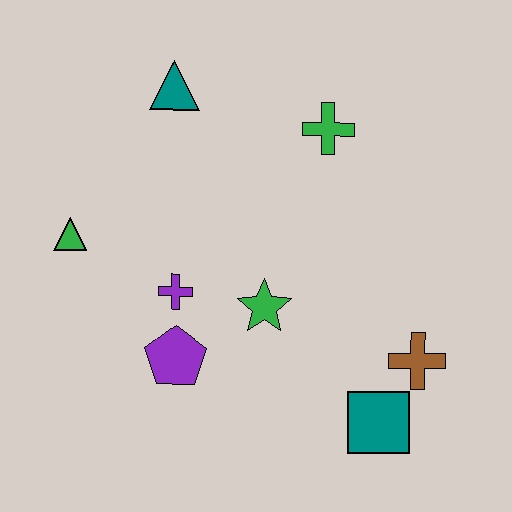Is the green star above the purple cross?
No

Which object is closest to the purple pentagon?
The purple cross is closest to the purple pentagon.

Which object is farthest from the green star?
The teal triangle is farthest from the green star.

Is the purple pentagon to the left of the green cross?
Yes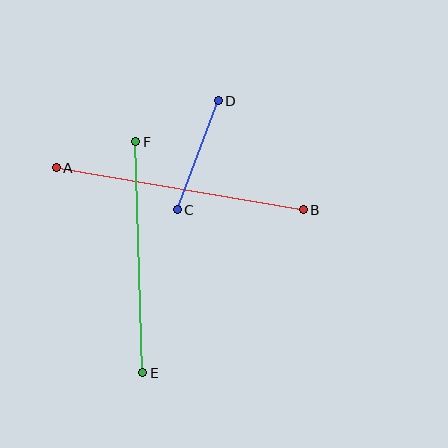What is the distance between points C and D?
The distance is approximately 116 pixels.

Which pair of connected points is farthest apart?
Points A and B are farthest apart.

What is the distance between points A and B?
The distance is approximately 250 pixels.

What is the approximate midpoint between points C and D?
The midpoint is at approximately (198, 155) pixels.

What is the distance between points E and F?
The distance is approximately 231 pixels.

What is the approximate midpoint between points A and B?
The midpoint is at approximately (180, 189) pixels.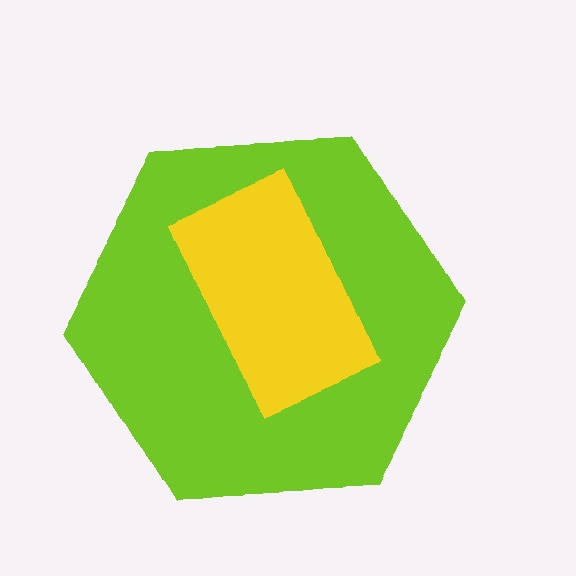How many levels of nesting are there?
2.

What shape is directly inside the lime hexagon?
The yellow rectangle.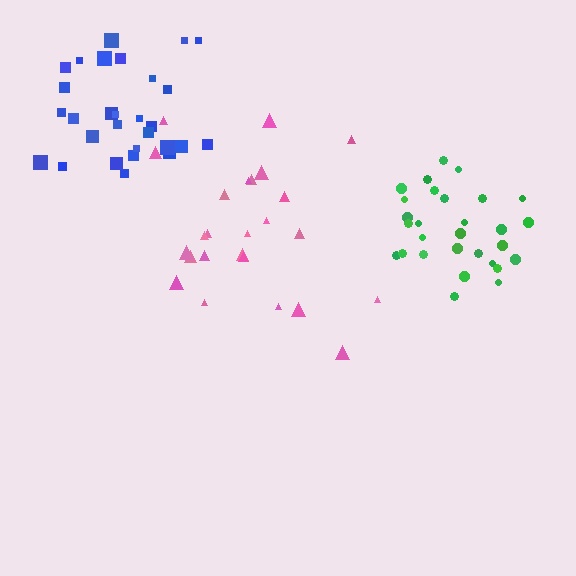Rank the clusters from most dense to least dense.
green, blue, pink.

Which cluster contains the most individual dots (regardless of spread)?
Blue (31).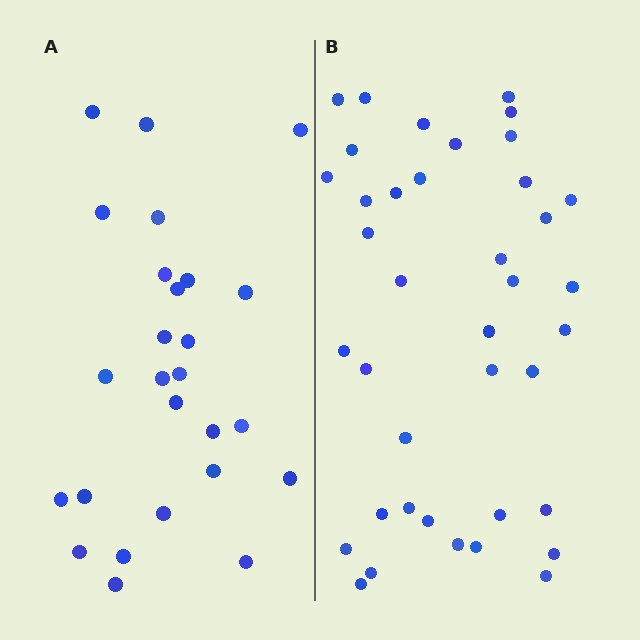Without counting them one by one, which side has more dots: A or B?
Region B (the right region) has more dots.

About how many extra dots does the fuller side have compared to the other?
Region B has approximately 15 more dots than region A.